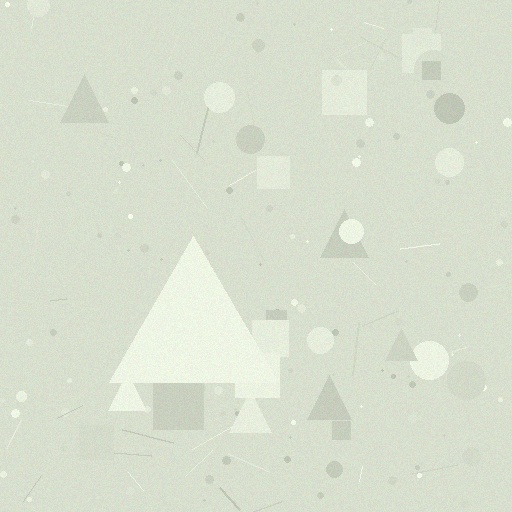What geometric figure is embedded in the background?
A triangle is embedded in the background.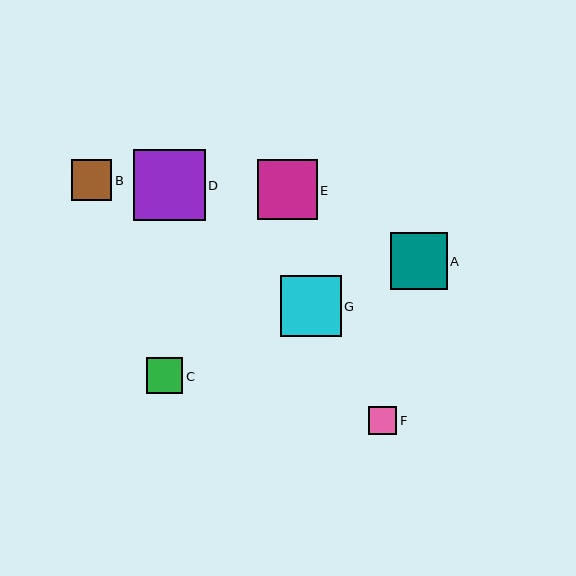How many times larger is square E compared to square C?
Square E is approximately 1.7 times the size of square C.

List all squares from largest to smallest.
From largest to smallest: D, G, E, A, B, C, F.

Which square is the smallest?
Square F is the smallest with a size of approximately 29 pixels.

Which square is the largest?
Square D is the largest with a size of approximately 71 pixels.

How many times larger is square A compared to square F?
Square A is approximately 2.0 times the size of square F.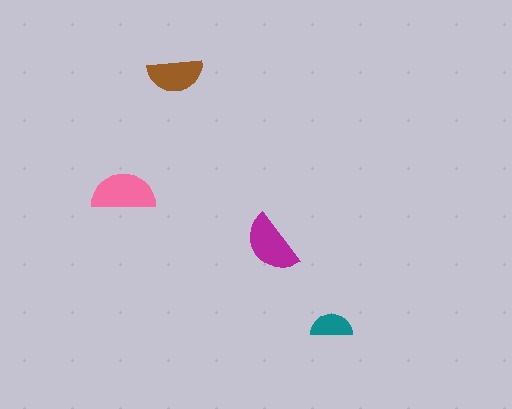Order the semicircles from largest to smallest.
the pink one, the magenta one, the brown one, the teal one.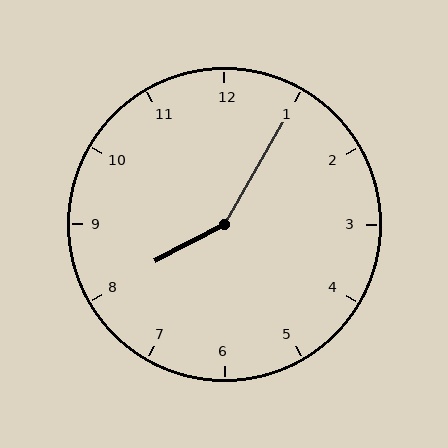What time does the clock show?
8:05.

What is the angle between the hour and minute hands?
Approximately 148 degrees.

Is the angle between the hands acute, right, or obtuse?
It is obtuse.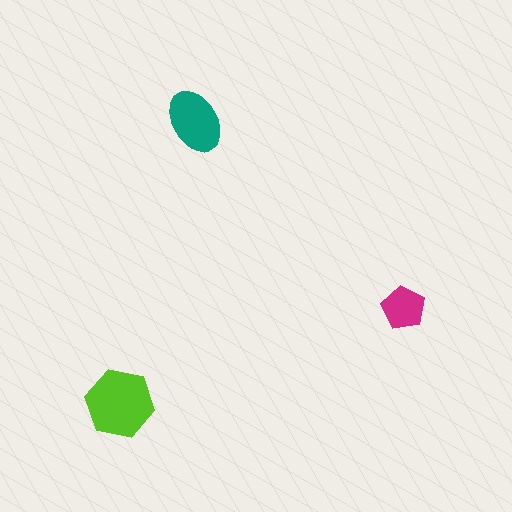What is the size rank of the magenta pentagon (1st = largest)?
3rd.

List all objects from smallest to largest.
The magenta pentagon, the teal ellipse, the lime hexagon.